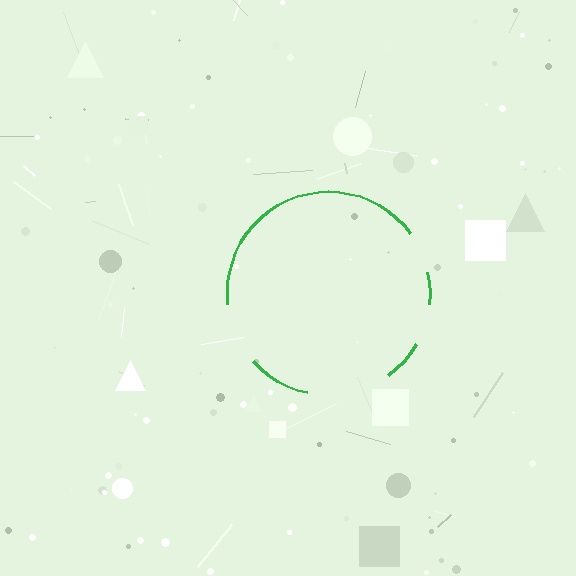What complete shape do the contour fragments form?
The contour fragments form a circle.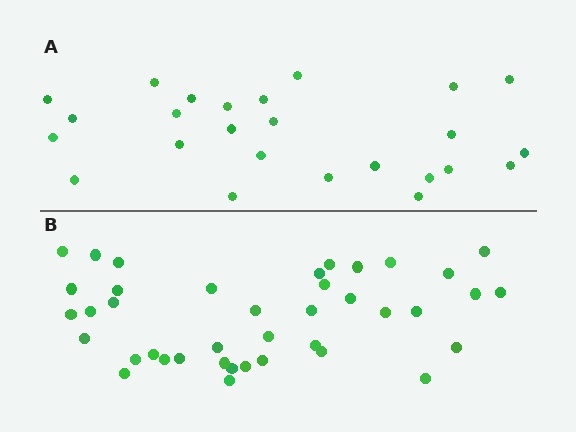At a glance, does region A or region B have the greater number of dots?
Region B (the bottom region) has more dots.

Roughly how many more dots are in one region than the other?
Region B has approximately 15 more dots than region A.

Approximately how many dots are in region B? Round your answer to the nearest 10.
About 40 dots.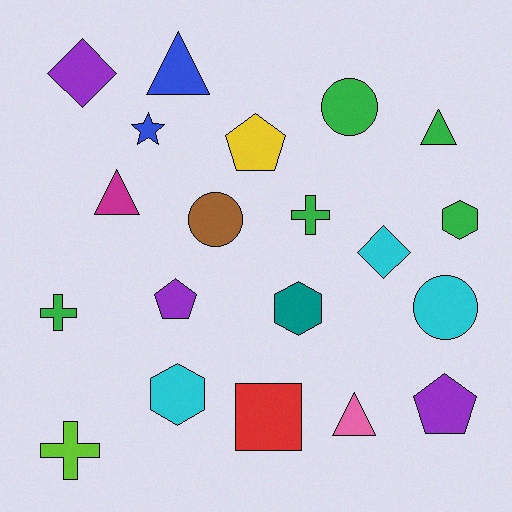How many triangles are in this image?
There are 4 triangles.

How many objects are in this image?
There are 20 objects.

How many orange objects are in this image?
There are no orange objects.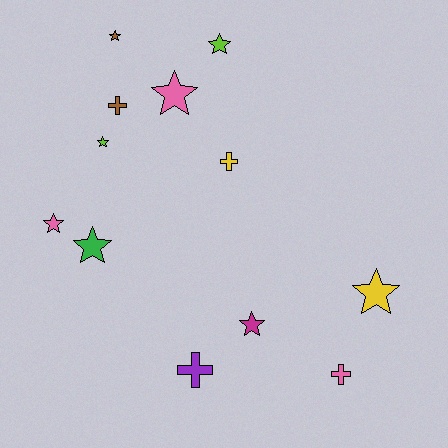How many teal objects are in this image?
There are no teal objects.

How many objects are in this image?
There are 12 objects.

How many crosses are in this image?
There are 4 crosses.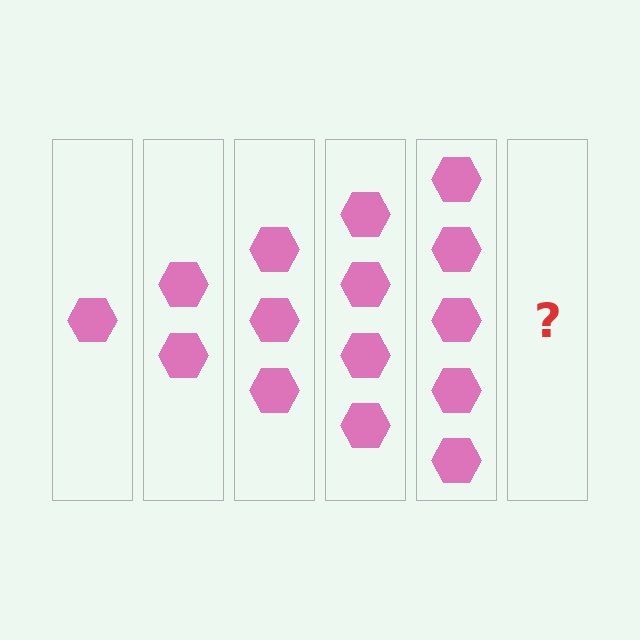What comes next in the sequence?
The next element should be 6 hexagons.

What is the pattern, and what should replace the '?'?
The pattern is that each step adds one more hexagon. The '?' should be 6 hexagons.